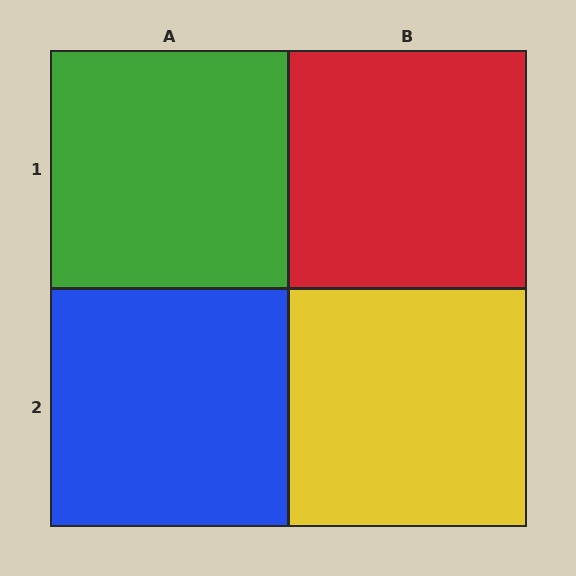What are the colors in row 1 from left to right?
Green, red.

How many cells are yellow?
1 cell is yellow.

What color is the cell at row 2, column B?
Yellow.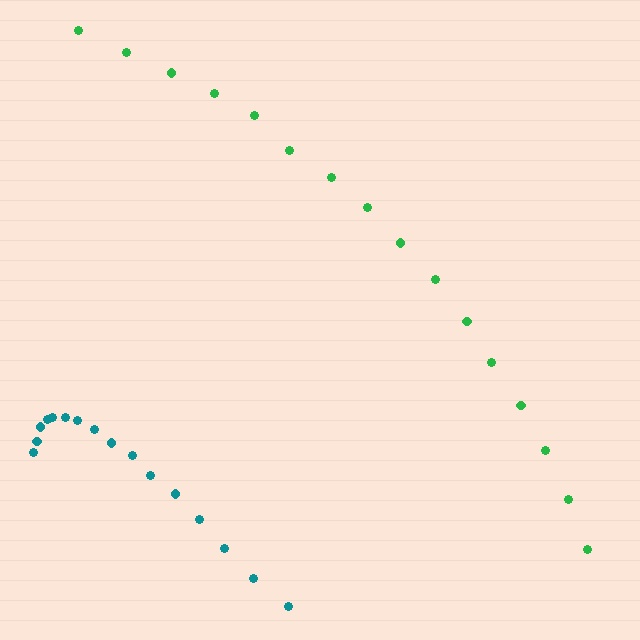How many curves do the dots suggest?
There are 2 distinct paths.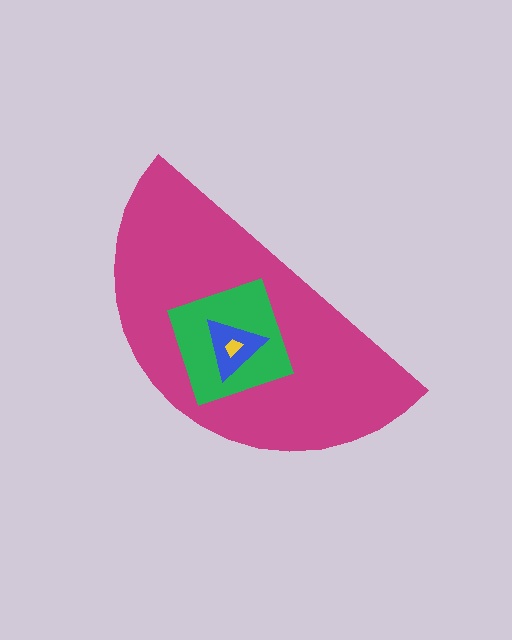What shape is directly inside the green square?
The blue triangle.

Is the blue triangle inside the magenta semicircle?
Yes.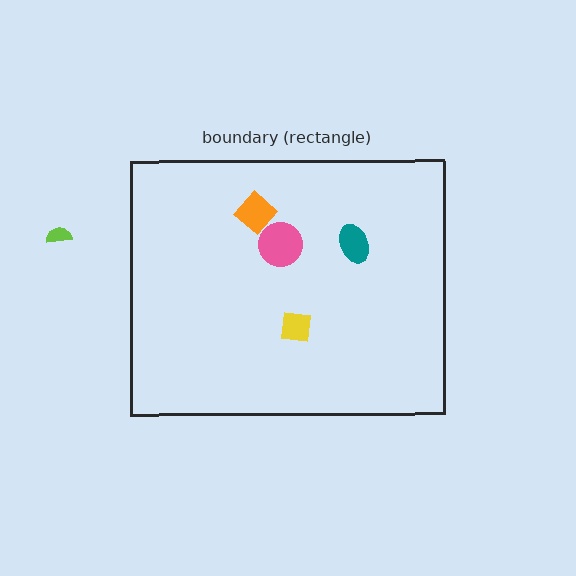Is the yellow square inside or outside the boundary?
Inside.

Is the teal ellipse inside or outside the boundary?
Inside.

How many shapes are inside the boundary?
4 inside, 1 outside.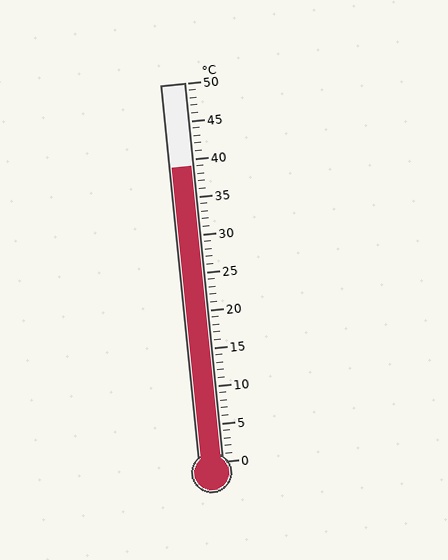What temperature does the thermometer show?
The thermometer shows approximately 39°C.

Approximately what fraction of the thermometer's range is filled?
The thermometer is filled to approximately 80% of its range.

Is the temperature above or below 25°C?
The temperature is above 25°C.